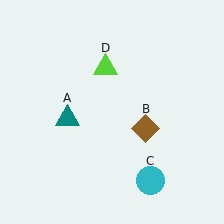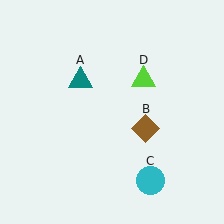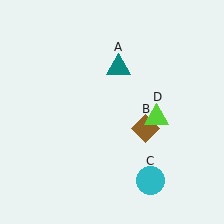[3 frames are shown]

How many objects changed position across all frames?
2 objects changed position: teal triangle (object A), lime triangle (object D).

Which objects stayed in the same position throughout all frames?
Brown diamond (object B) and cyan circle (object C) remained stationary.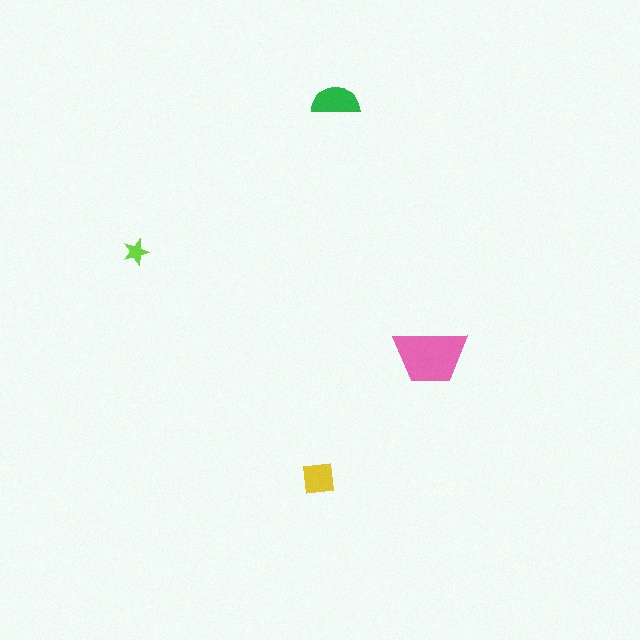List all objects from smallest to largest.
The lime star, the yellow square, the green semicircle, the pink trapezoid.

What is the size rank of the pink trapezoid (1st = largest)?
1st.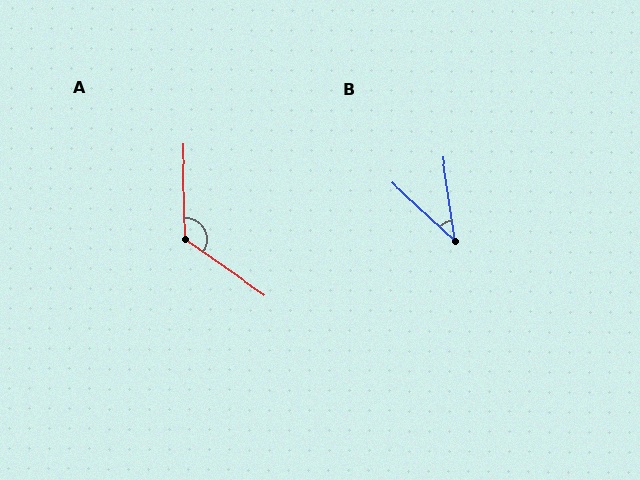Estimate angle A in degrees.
Approximately 126 degrees.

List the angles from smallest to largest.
B (39°), A (126°).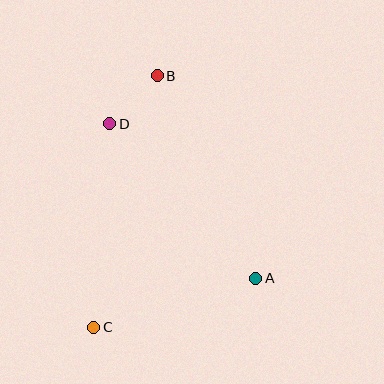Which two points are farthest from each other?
Points B and C are farthest from each other.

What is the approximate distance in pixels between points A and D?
The distance between A and D is approximately 212 pixels.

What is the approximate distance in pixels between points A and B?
The distance between A and B is approximately 225 pixels.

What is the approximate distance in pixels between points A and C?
The distance between A and C is approximately 169 pixels.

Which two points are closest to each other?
Points B and D are closest to each other.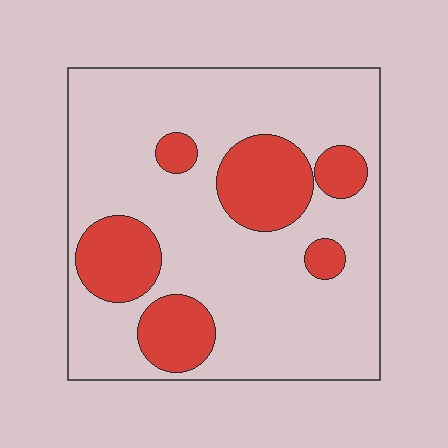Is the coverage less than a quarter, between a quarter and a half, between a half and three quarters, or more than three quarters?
Less than a quarter.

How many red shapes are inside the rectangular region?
6.